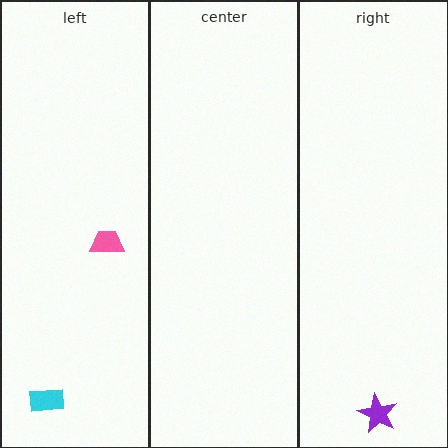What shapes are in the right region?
The purple star.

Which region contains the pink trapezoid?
The left region.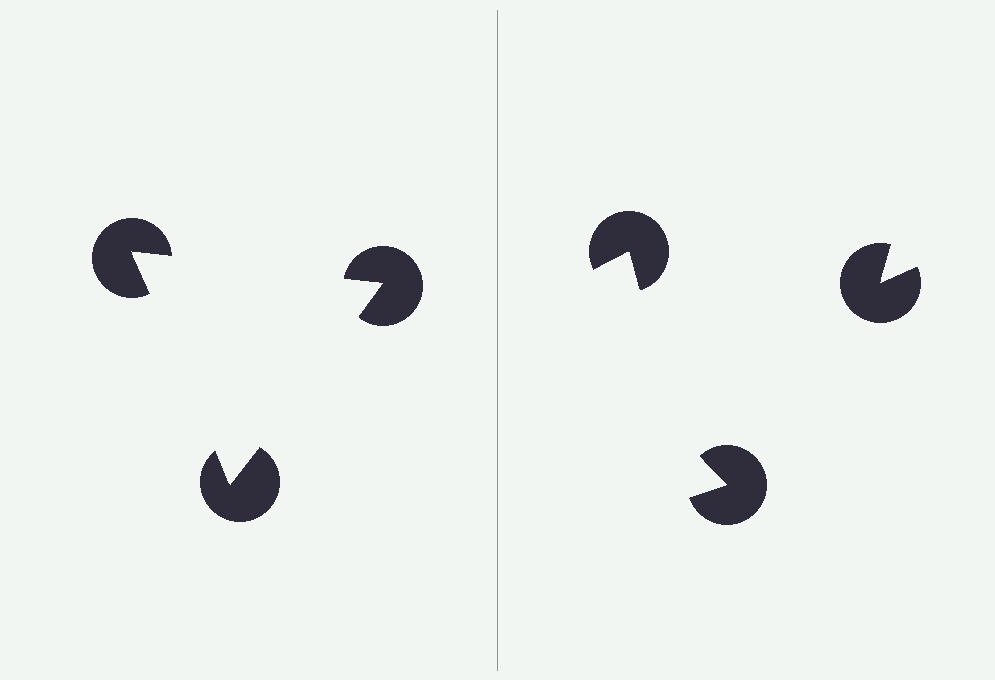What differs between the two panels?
The pac-man discs are positioned identically on both sides; only the wedge orientations differ. On the left they align to a triangle; on the right they are misaligned.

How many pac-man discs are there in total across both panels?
6 — 3 on each side.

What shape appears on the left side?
An illusory triangle.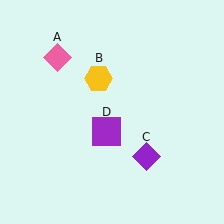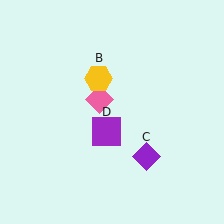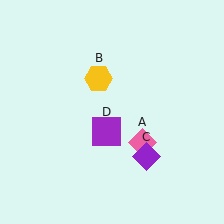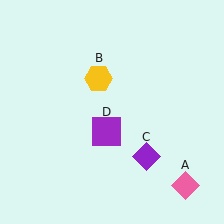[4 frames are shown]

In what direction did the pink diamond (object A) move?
The pink diamond (object A) moved down and to the right.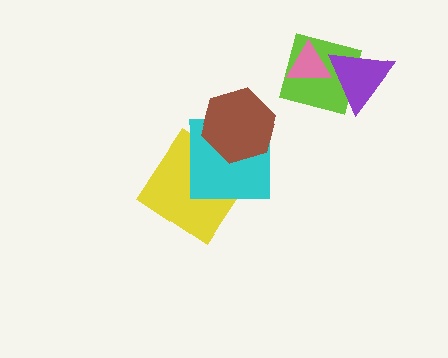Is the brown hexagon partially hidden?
No, no other shape covers it.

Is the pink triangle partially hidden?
Yes, it is partially covered by another shape.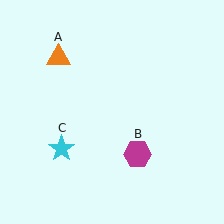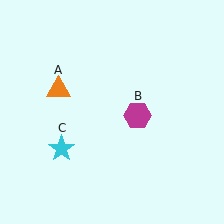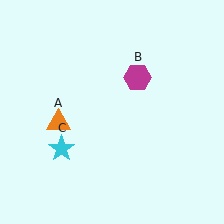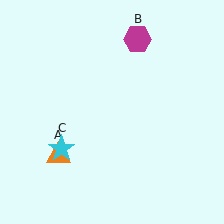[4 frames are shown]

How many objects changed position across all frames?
2 objects changed position: orange triangle (object A), magenta hexagon (object B).